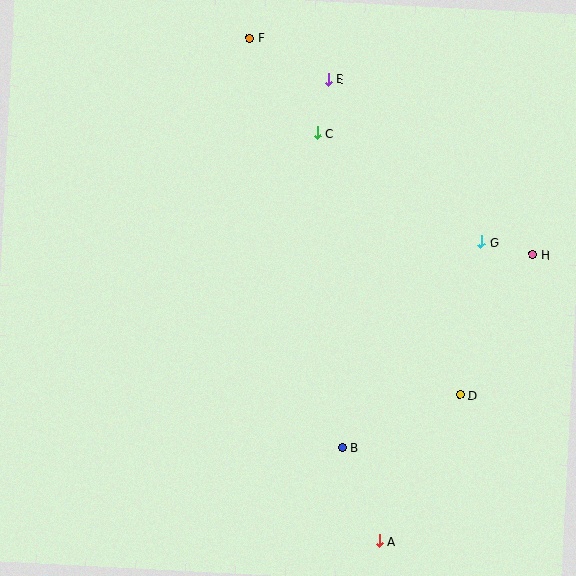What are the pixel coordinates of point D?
Point D is at (460, 395).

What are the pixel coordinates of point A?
Point A is at (379, 541).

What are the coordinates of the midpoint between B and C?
The midpoint between B and C is at (330, 290).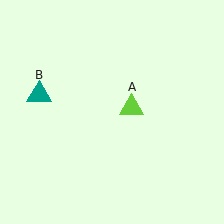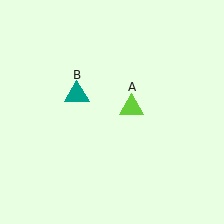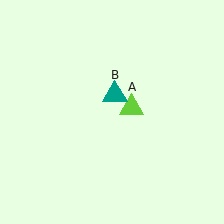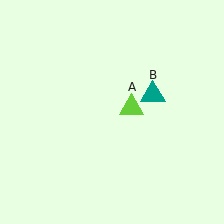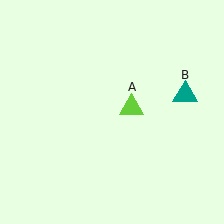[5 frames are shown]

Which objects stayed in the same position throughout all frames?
Lime triangle (object A) remained stationary.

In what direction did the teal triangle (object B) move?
The teal triangle (object B) moved right.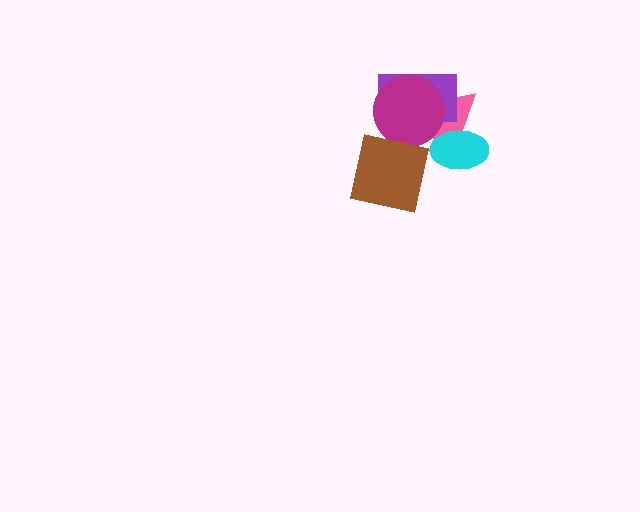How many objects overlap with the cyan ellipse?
1 object overlaps with the cyan ellipse.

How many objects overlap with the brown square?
2 objects overlap with the brown square.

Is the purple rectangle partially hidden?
Yes, it is partially covered by another shape.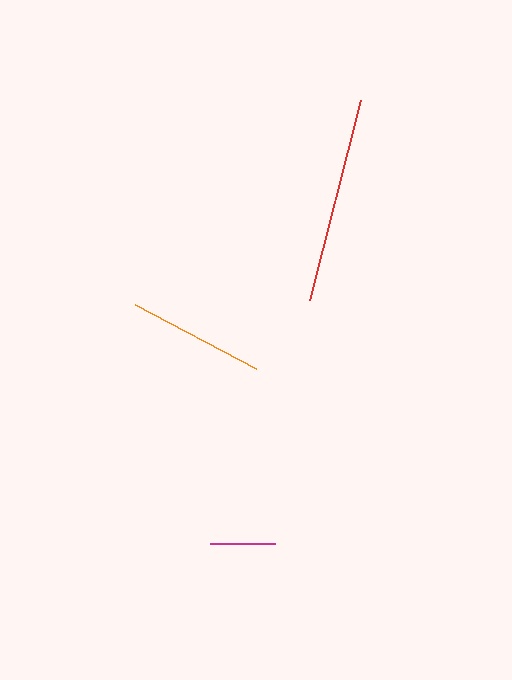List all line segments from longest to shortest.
From longest to shortest: red, orange, magenta.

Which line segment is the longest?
The red line is the longest at approximately 206 pixels.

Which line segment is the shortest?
The magenta line is the shortest at approximately 64 pixels.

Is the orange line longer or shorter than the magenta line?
The orange line is longer than the magenta line.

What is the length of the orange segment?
The orange segment is approximately 137 pixels long.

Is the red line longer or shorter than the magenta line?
The red line is longer than the magenta line.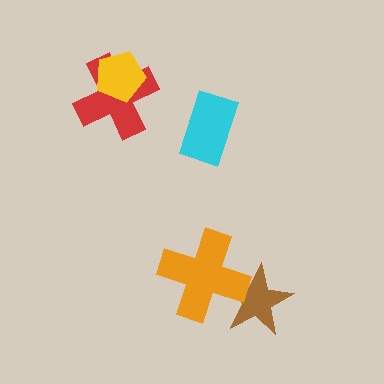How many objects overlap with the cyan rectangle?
0 objects overlap with the cyan rectangle.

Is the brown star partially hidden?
Yes, it is partially covered by another shape.